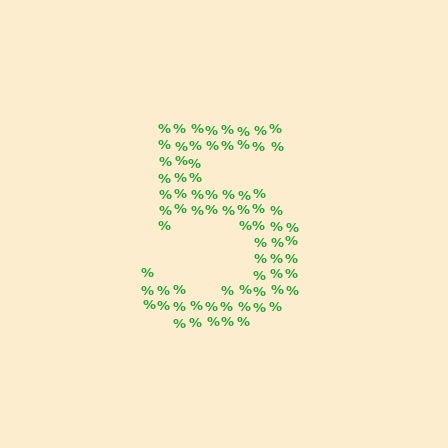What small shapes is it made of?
It is made of small percent signs.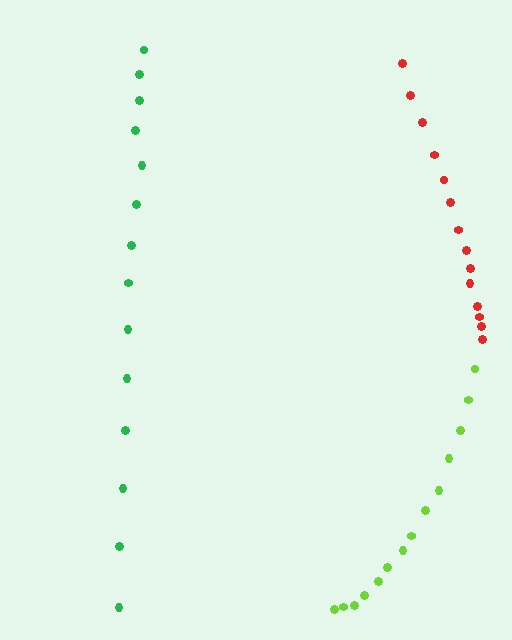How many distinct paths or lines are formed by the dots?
There are 3 distinct paths.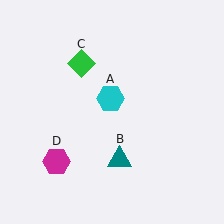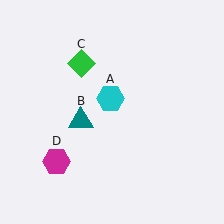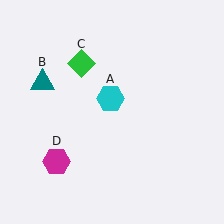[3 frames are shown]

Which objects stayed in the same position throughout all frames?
Cyan hexagon (object A) and green diamond (object C) and magenta hexagon (object D) remained stationary.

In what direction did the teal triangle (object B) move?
The teal triangle (object B) moved up and to the left.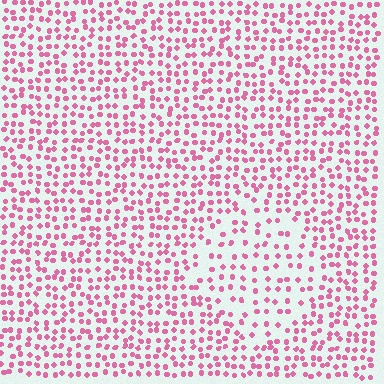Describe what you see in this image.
The image contains small pink elements arranged at two different densities. A diamond-shaped region is visible where the elements are less densely packed than the surrounding area.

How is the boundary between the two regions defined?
The boundary is defined by a change in element density (approximately 1.7x ratio). All elements are the same color, size, and shape.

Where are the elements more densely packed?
The elements are more densely packed outside the diamond boundary.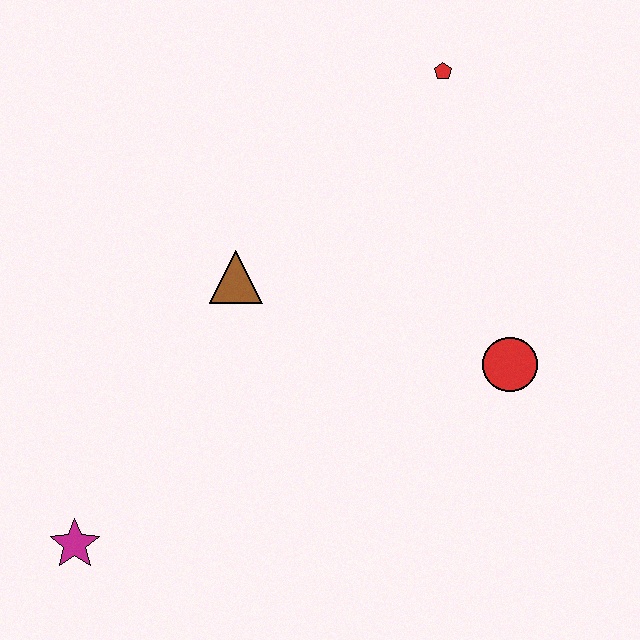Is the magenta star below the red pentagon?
Yes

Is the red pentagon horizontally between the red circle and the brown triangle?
Yes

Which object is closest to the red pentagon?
The brown triangle is closest to the red pentagon.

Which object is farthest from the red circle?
The magenta star is farthest from the red circle.